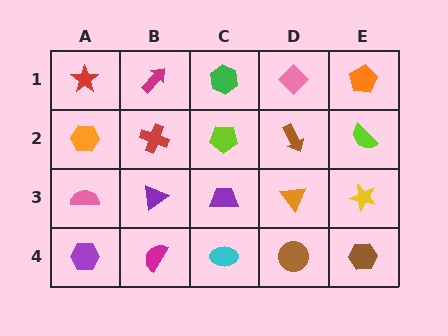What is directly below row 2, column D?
An orange triangle.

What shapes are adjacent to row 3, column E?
A lime semicircle (row 2, column E), a brown hexagon (row 4, column E), an orange triangle (row 3, column D).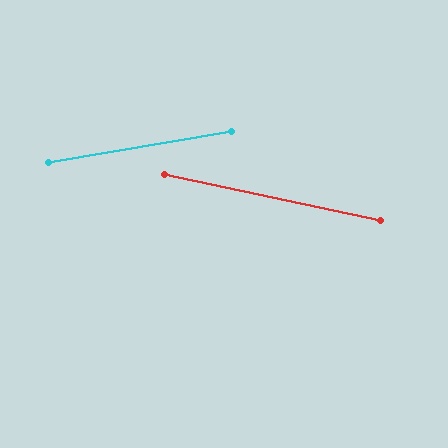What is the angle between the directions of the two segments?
Approximately 22 degrees.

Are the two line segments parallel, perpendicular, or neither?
Neither parallel nor perpendicular — they differ by about 22°.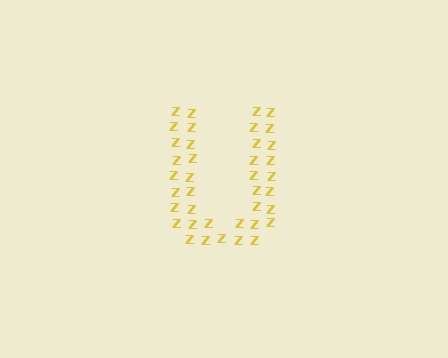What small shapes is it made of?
It is made of small letter Z's.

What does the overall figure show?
The overall figure shows the letter U.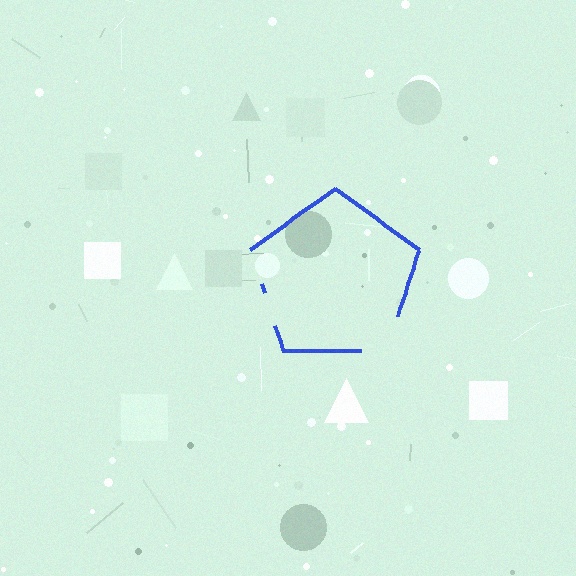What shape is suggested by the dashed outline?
The dashed outline suggests a pentagon.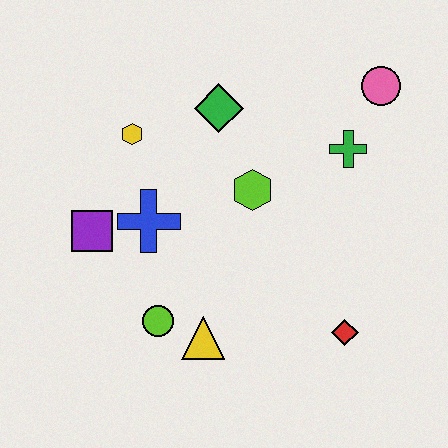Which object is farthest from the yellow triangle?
The pink circle is farthest from the yellow triangle.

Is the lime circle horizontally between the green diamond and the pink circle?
No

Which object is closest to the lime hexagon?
The green diamond is closest to the lime hexagon.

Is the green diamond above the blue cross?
Yes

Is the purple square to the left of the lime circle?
Yes